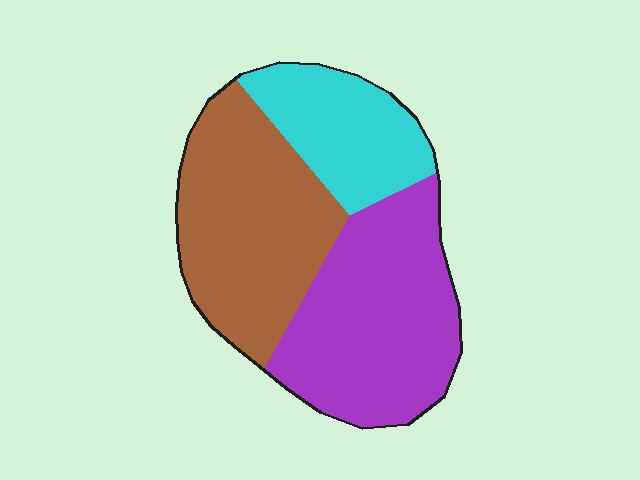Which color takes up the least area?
Cyan, at roughly 20%.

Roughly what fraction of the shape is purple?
Purple covers 40% of the shape.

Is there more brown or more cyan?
Brown.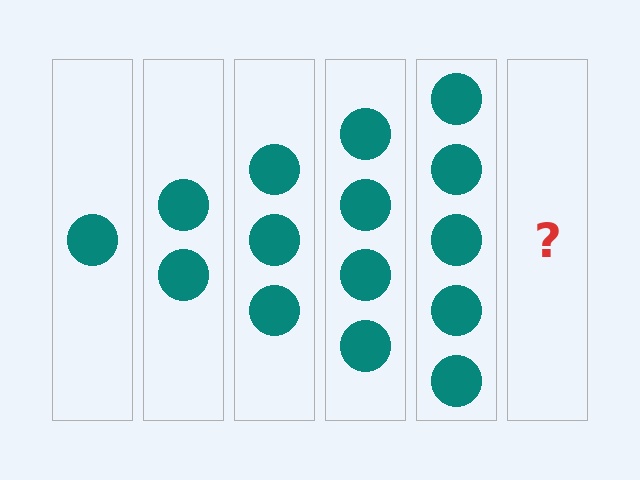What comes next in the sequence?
The next element should be 6 circles.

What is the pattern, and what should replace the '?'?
The pattern is that each step adds one more circle. The '?' should be 6 circles.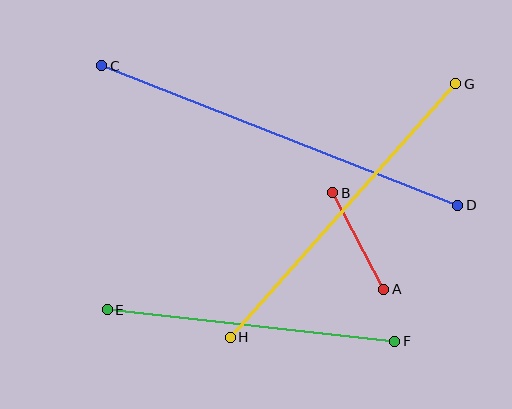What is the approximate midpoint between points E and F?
The midpoint is at approximately (251, 326) pixels.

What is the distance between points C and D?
The distance is approximately 382 pixels.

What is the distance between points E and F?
The distance is approximately 289 pixels.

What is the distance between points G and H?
The distance is approximately 340 pixels.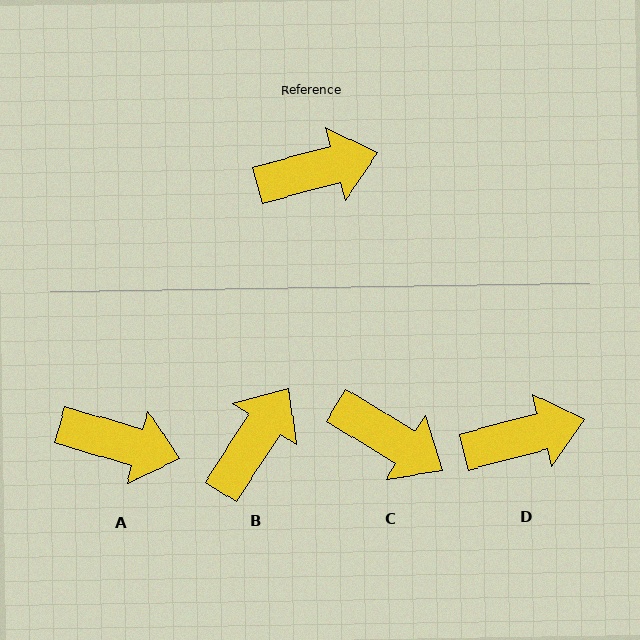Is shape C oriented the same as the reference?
No, it is off by about 47 degrees.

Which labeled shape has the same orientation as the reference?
D.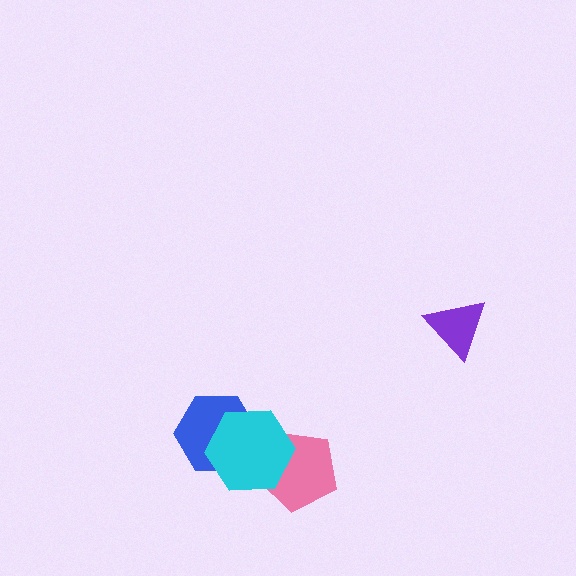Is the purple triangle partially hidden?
No, no other shape covers it.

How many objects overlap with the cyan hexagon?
2 objects overlap with the cyan hexagon.